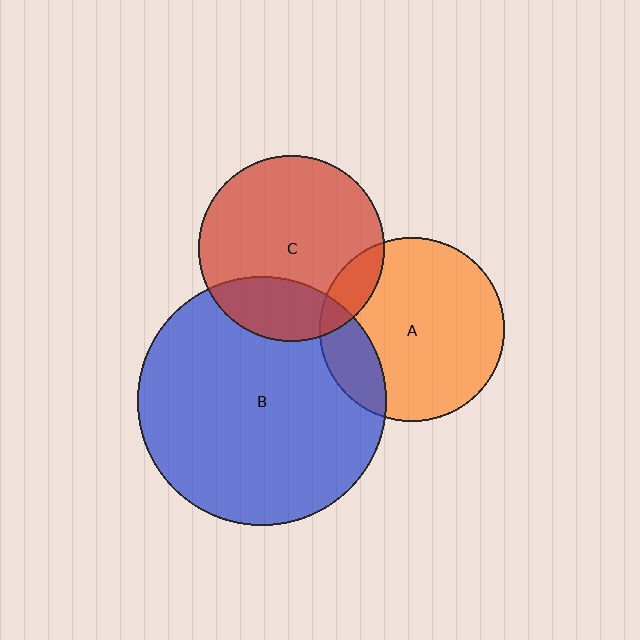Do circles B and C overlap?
Yes.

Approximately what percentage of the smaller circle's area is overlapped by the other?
Approximately 25%.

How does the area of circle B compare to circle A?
Approximately 1.8 times.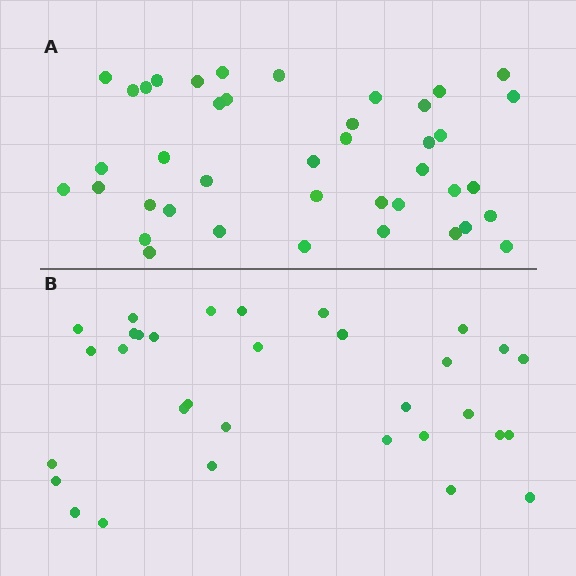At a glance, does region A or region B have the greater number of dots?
Region A (the top region) has more dots.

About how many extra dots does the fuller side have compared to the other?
Region A has roughly 8 or so more dots than region B.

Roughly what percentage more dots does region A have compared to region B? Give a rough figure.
About 30% more.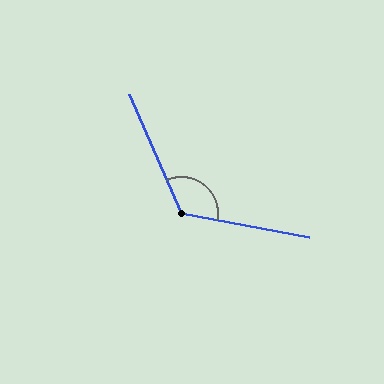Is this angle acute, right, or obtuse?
It is obtuse.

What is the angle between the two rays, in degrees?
Approximately 124 degrees.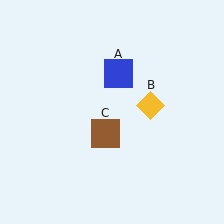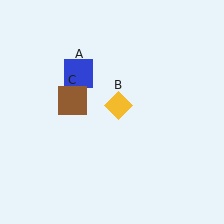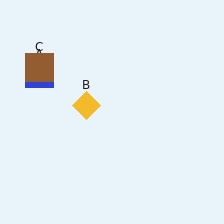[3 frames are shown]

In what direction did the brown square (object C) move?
The brown square (object C) moved up and to the left.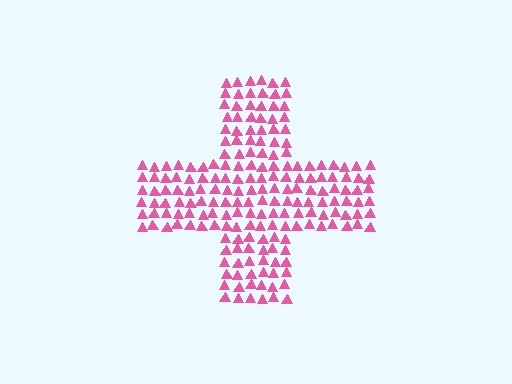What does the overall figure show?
The overall figure shows a cross.